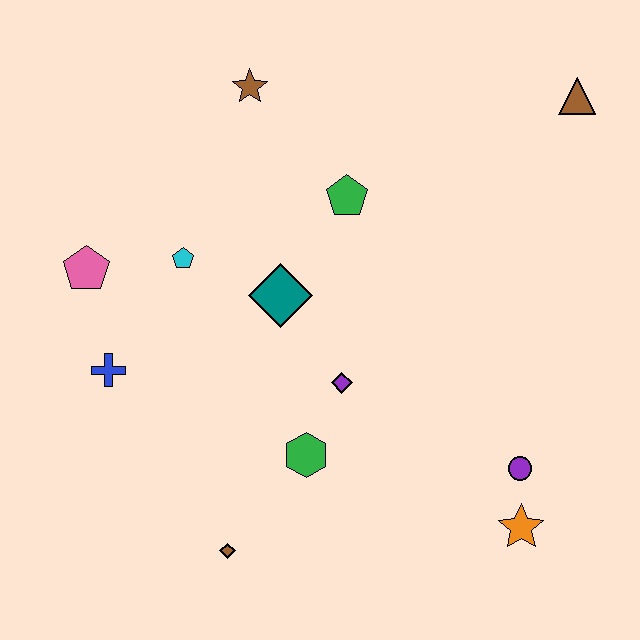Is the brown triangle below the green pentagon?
No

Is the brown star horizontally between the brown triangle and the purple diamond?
No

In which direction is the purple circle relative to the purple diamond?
The purple circle is to the right of the purple diamond.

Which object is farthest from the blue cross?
The brown triangle is farthest from the blue cross.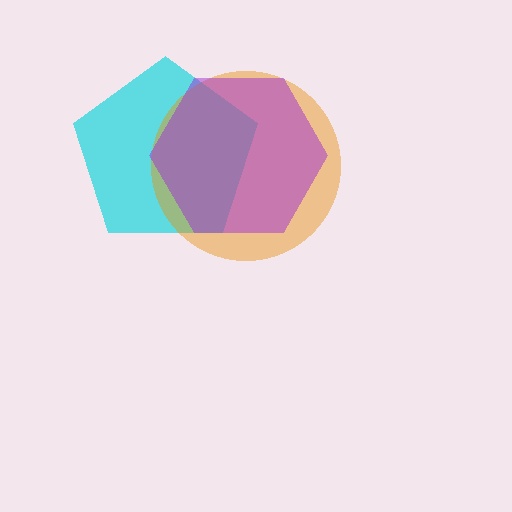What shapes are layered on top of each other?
The layered shapes are: a cyan pentagon, an orange circle, a purple hexagon.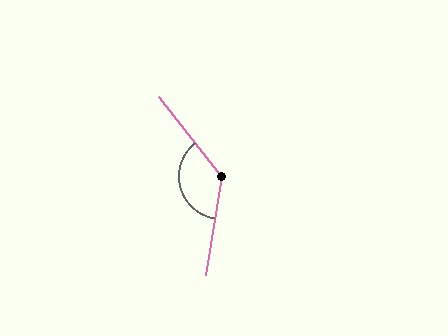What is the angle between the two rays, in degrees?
Approximately 132 degrees.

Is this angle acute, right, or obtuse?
It is obtuse.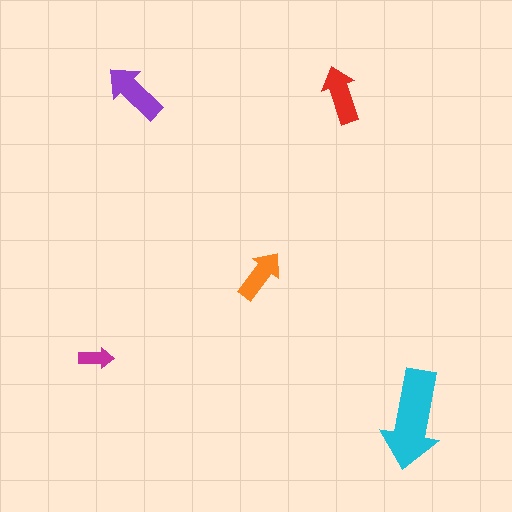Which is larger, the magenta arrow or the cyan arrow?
The cyan one.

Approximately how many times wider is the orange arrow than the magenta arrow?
About 1.5 times wider.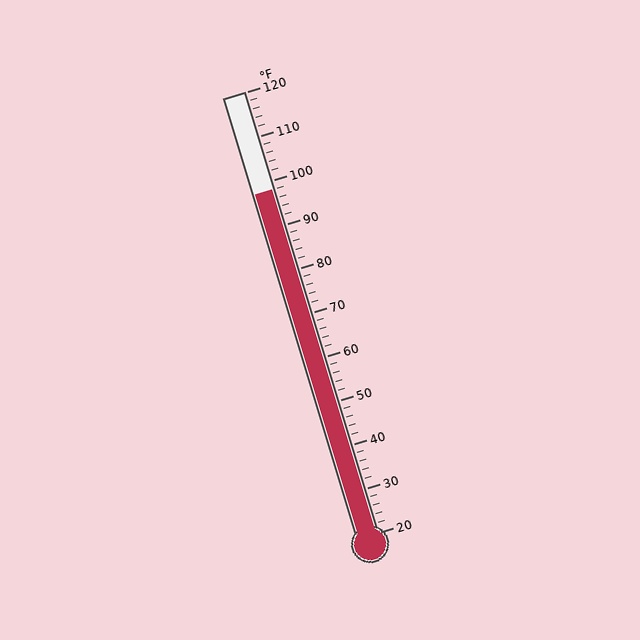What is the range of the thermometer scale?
The thermometer scale ranges from 20°F to 120°F.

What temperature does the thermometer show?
The thermometer shows approximately 98°F.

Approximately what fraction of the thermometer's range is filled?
The thermometer is filled to approximately 80% of its range.